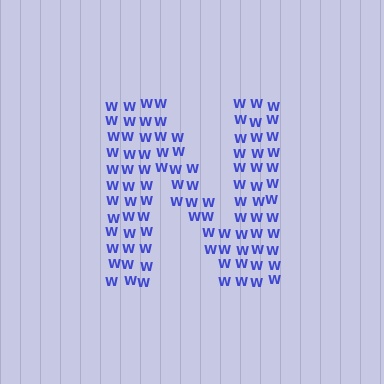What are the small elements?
The small elements are letter W's.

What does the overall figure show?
The overall figure shows the letter N.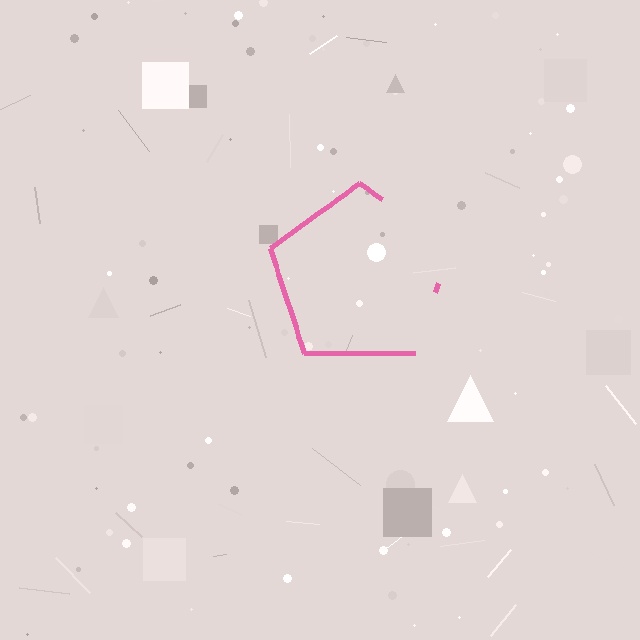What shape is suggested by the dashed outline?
The dashed outline suggests a pentagon.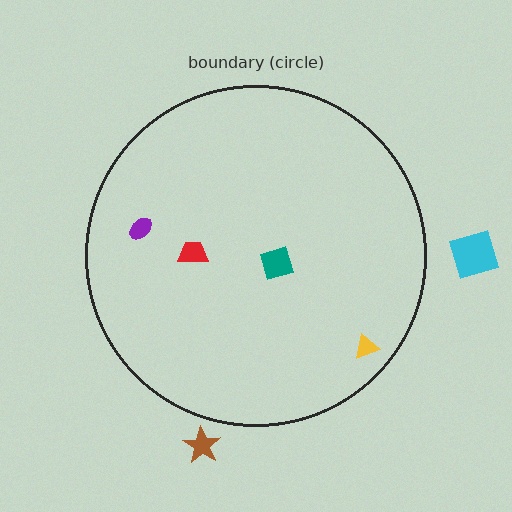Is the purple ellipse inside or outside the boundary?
Inside.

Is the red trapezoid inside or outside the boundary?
Inside.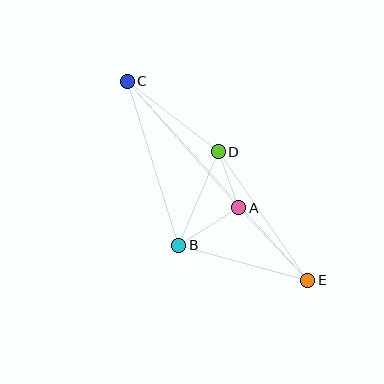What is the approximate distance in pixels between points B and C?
The distance between B and C is approximately 172 pixels.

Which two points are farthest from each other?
Points C and E are farthest from each other.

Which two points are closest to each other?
Points A and D are closest to each other.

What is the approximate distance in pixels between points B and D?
The distance between B and D is approximately 102 pixels.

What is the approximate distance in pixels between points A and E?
The distance between A and E is approximately 100 pixels.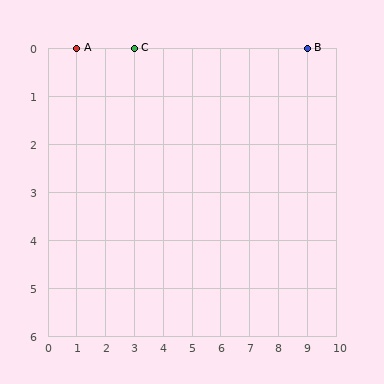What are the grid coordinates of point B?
Point B is at grid coordinates (9, 0).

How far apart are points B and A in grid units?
Points B and A are 8 columns apart.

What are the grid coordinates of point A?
Point A is at grid coordinates (1, 0).